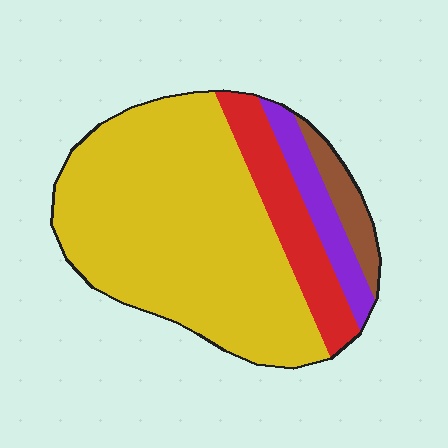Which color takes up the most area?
Yellow, at roughly 70%.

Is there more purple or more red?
Red.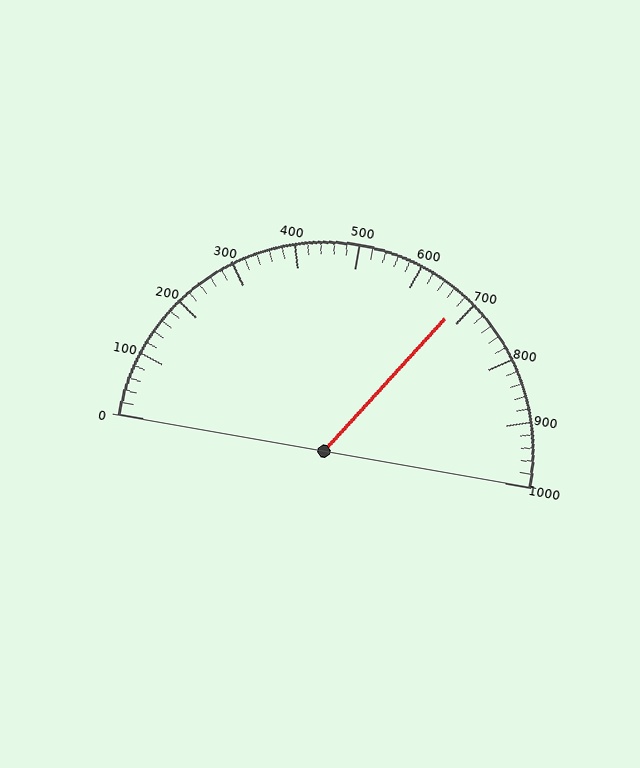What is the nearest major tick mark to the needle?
The nearest major tick mark is 700.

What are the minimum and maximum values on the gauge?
The gauge ranges from 0 to 1000.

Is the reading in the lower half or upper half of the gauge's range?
The reading is in the upper half of the range (0 to 1000).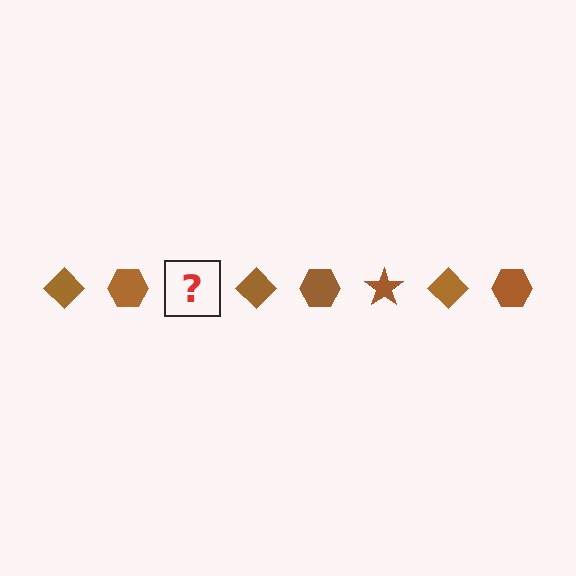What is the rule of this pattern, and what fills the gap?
The rule is that the pattern cycles through diamond, hexagon, star shapes in brown. The gap should be filled with a brown star.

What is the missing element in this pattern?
The missing element is a brown star.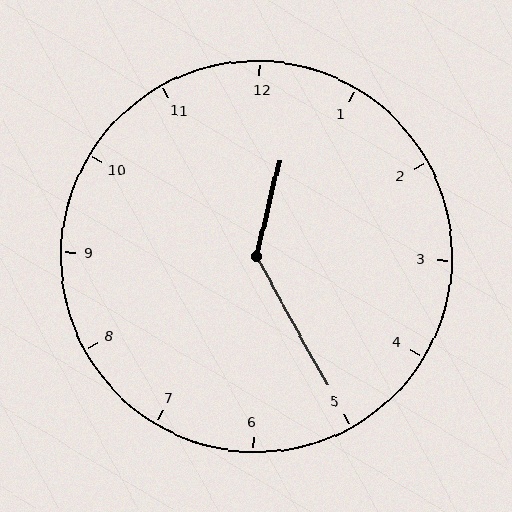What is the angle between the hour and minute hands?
Approximately 138 degrees.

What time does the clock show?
12:25.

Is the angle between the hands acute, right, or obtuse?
It is obtuse.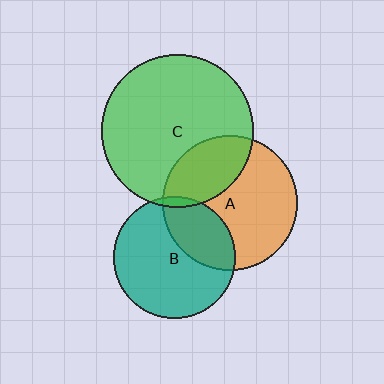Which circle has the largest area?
Circle C (green).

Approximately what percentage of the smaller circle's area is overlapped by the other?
Approximately 5%.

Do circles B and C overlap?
Yes.